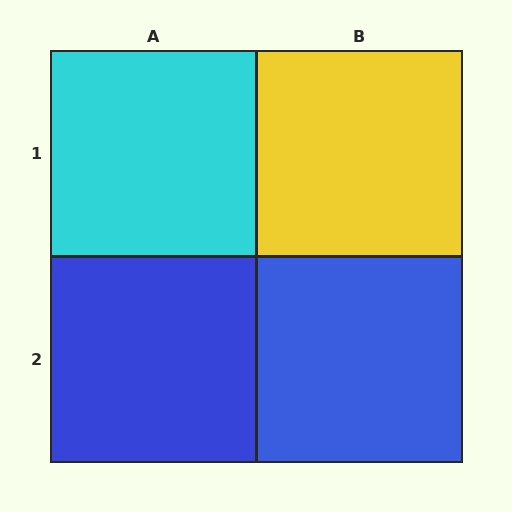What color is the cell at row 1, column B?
Yellow.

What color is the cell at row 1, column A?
Cyan.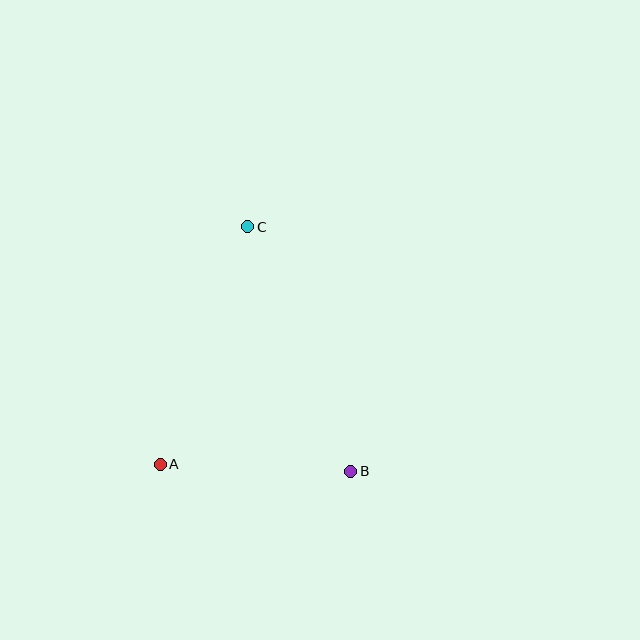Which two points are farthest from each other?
Points B and C are farthest from each other.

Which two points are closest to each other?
Points A and B are closest to each other.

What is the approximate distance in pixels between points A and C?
The distance between A and C is approximately 253 pixels.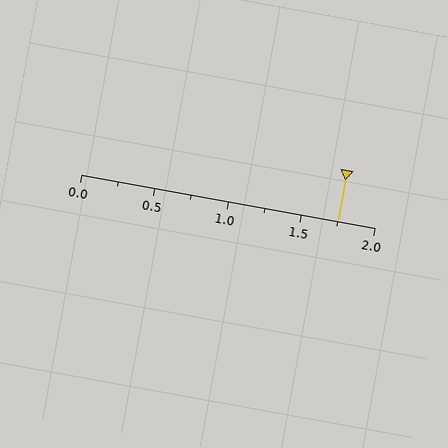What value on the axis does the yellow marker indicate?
The marker indicates approximately 1.75.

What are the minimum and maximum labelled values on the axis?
The axis runs from 0.0 to 2.0.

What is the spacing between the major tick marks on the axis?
The major ticks are spaced 0.5 apart.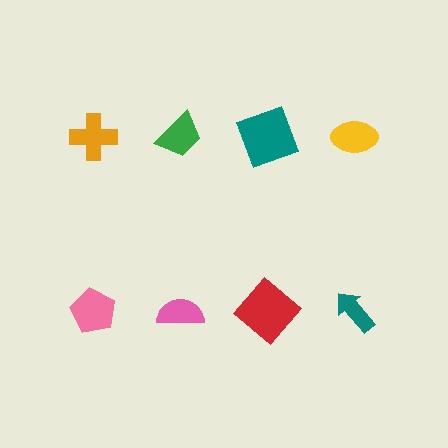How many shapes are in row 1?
4 shapes.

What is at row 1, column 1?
An orange cross.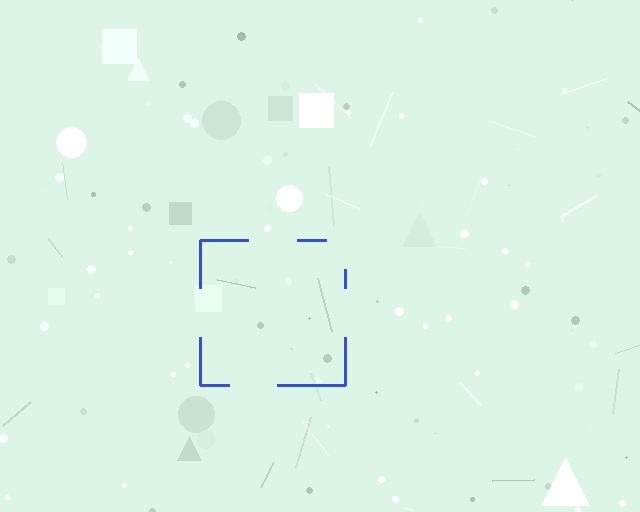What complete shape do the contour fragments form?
The contour fragments form a square.